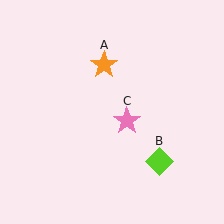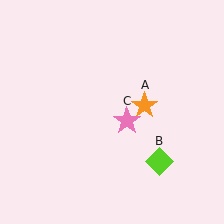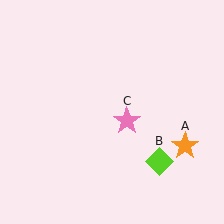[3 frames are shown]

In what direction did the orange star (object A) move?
The orange star (object A) moved down and to the right.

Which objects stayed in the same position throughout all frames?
Lime diamond (object B) and pink star (object C) remained stationary.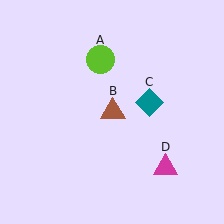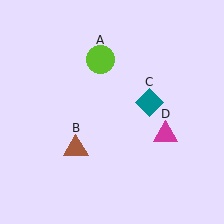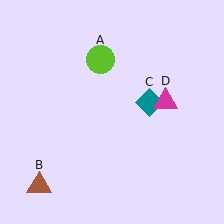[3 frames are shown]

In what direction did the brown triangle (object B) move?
The brown triangle (object B) moved down and to the left.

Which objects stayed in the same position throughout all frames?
Lime circle (object A) and teal diamond (object C) remained stationary.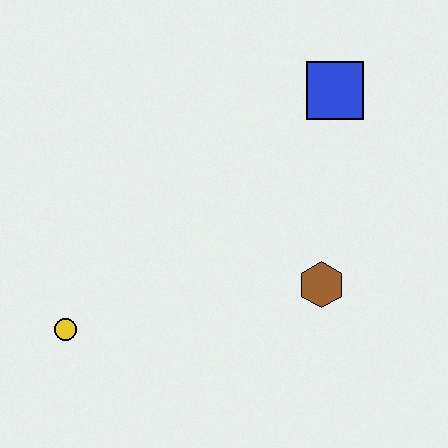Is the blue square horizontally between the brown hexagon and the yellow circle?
No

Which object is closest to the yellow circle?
The brown hexagon is closest to the yellow circle.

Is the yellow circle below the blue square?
Yes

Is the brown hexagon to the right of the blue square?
No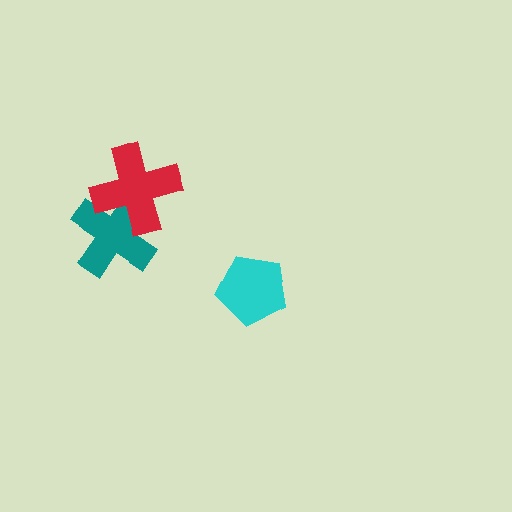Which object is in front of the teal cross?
The red cross is in front of the teal cross.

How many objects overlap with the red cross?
1 object overlaps with the red cross.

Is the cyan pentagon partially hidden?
No, no other shape covers it.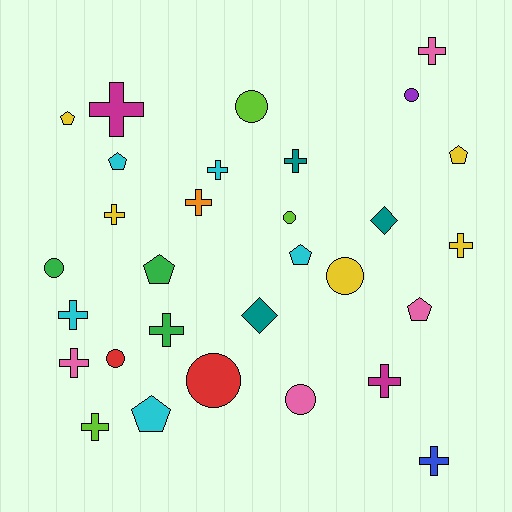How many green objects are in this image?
There are 3 green objects.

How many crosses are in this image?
There are 13 crosses.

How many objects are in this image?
There are 30 objects.